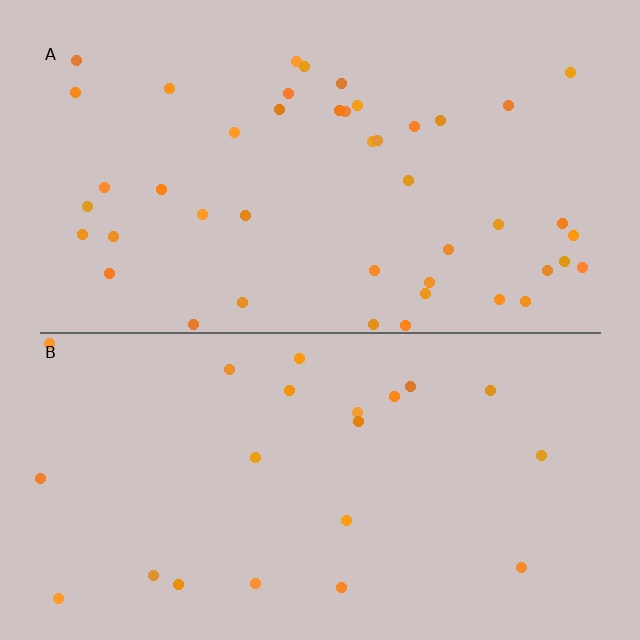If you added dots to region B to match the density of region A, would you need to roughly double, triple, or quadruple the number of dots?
Approximately double.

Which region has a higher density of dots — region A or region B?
A (the top).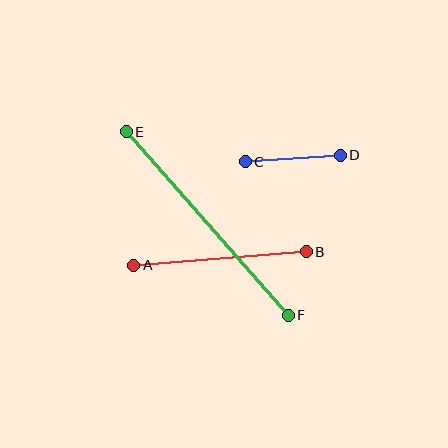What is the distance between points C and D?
The distance is approximately 95 pixels.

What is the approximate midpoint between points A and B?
The midpoint is at approximately (220, 259) pixels.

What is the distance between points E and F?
The distance is approximately 245 pixels.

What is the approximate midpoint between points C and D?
The midpoint is at approximately (293, 158) pixels.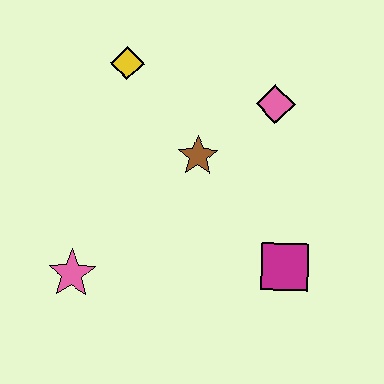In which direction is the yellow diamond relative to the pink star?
The yellow diamond is above the pink star.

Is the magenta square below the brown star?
Yes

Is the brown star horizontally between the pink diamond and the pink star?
Yes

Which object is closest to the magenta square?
The brown star is closest to the magenta square.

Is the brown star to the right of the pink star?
Yes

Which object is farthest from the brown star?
The pink star is farthest from the brown star.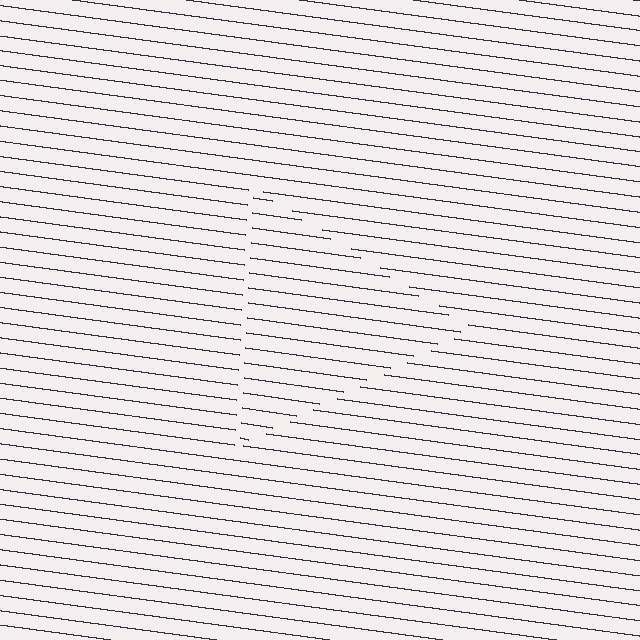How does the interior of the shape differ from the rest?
The interior of the shape contains the same grating, shifted by half a period — the contour is defined by the phase discontinuity where line-ends from the inner and outer gratings abut.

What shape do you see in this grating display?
An illusory triangle. The interior of the shape contains the same grating, shifted by half a period — the contour is defined by the phase discontinuity where line-ends from the inner and outer gratings abut.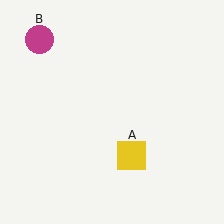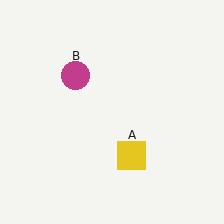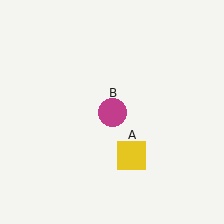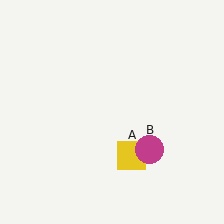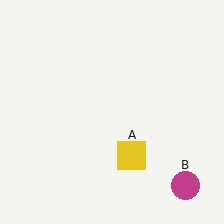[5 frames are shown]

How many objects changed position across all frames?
1 object changed position: magenta circle (object B).